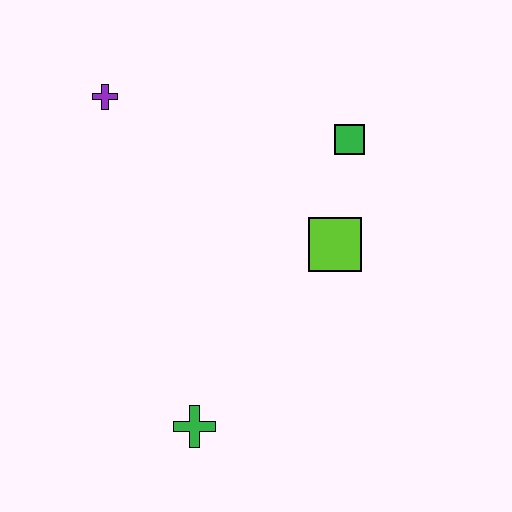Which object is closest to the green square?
The lime square is closest to the green square.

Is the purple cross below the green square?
No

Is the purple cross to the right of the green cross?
No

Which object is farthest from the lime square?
The purple cross is farthest from the lime square.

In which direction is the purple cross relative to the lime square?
The purple cross is to the left of the lime square.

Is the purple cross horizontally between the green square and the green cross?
No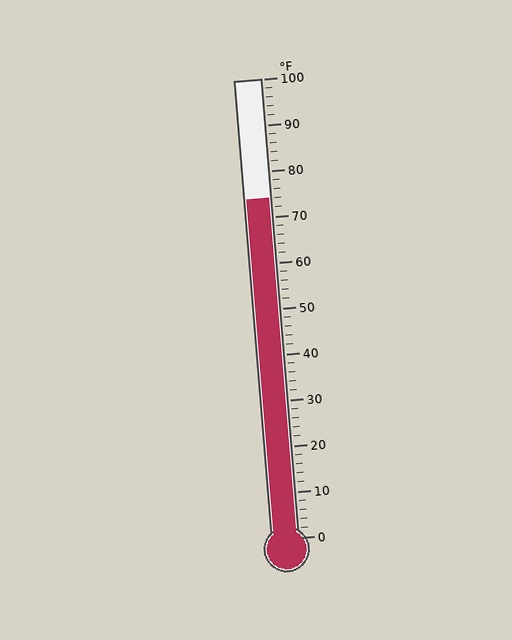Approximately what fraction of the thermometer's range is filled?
The thermometer is filled to approximately 75% of its range.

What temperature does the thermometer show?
The thermometer shows approximately 74°F.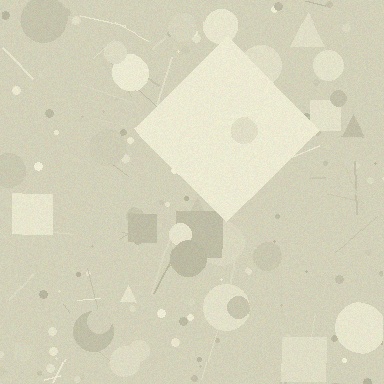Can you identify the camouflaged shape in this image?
The camouflaged shape is a diamond.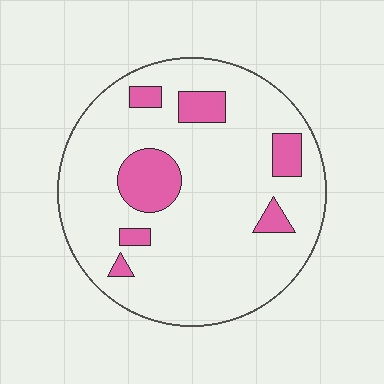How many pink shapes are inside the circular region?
7.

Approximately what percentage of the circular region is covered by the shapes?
Approximately 15%.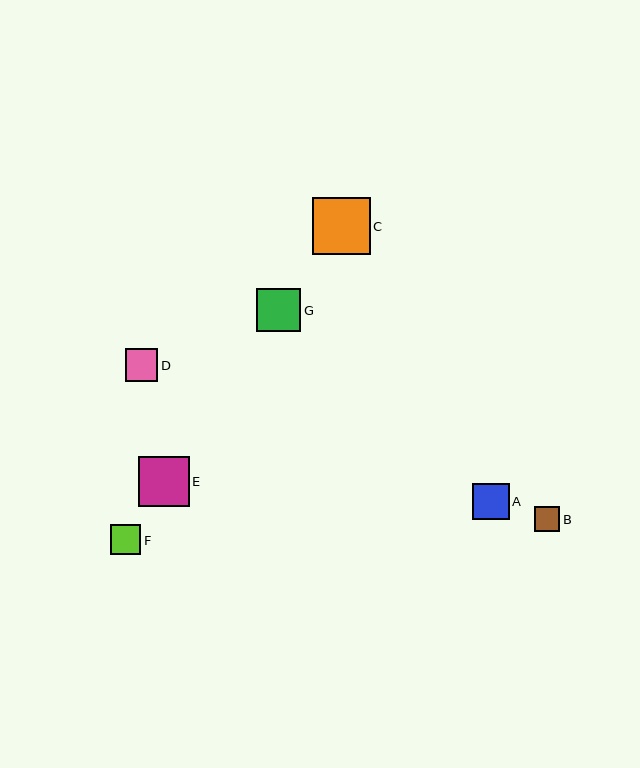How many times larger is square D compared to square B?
Square D is approximately 1.3 times the size of square B.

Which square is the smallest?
Square B is the smallest with a size of approximately 25 pixels.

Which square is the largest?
Square C is the largest with a size of approximately 57 pixels.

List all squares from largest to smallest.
From largest to smallest: C, E, G, A, D, F, B.